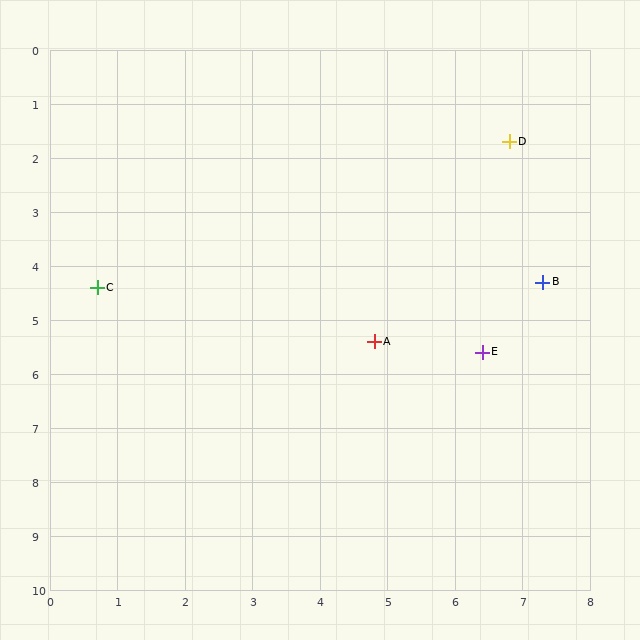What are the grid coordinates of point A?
Point A is at approximately (4.8, 5.4).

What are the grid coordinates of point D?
Point D is at approximately (6.8, 1.7).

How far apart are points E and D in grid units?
Points E and D are about 3.9 grid units apart.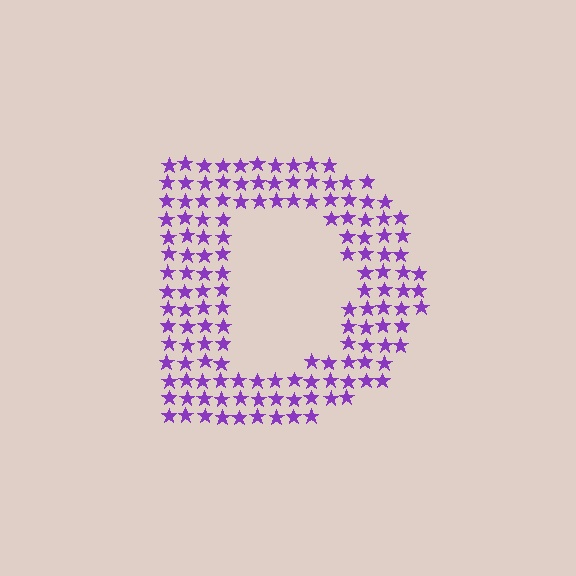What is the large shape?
The large shape is the letter D.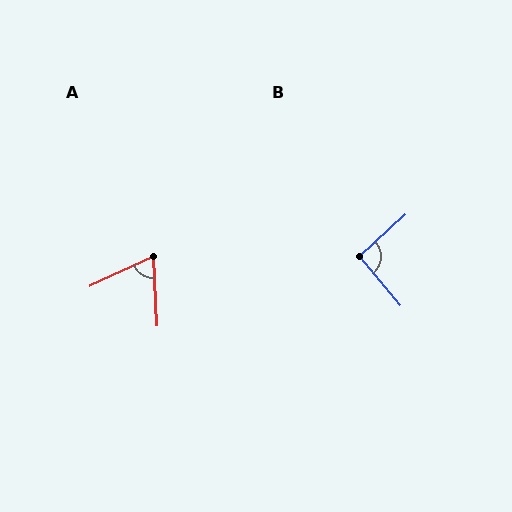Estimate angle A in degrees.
Approximately 68 degrees.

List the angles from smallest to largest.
A (68°), B (92°).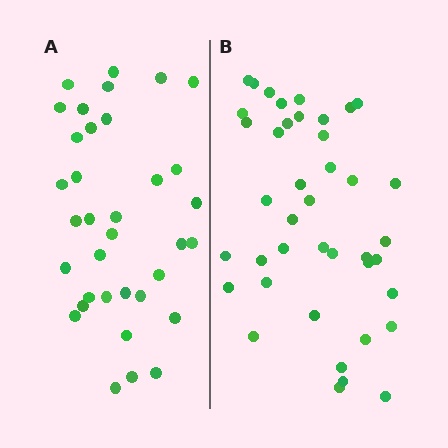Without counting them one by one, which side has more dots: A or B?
Region B (the right region) has more dots.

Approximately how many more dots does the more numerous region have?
Region B has about 6 more dots than region A.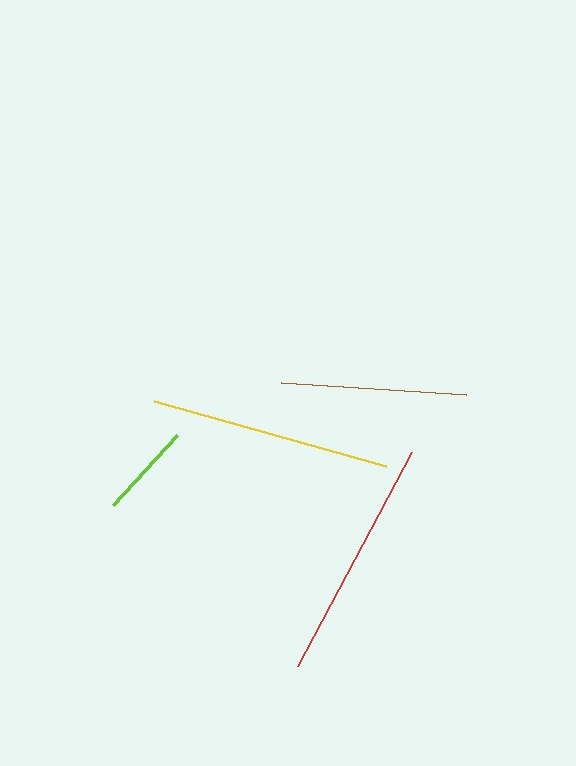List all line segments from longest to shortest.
From longest to shortest: red, yellow, brown, lime.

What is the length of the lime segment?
The lime segment is approximately 95 pixels long.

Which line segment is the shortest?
The lime line is the shortest at approximately 95 pixels.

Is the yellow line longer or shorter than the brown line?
The yellow line is longer than the brown line.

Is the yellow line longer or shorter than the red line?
The red line is longer than the yellow line.